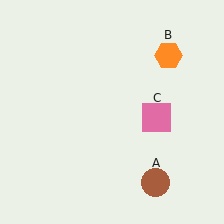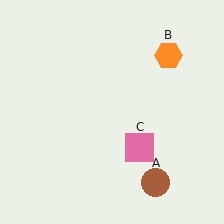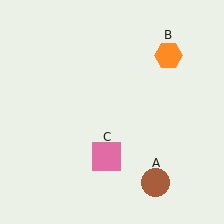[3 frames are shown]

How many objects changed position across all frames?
1 object changed position: pink square (object C).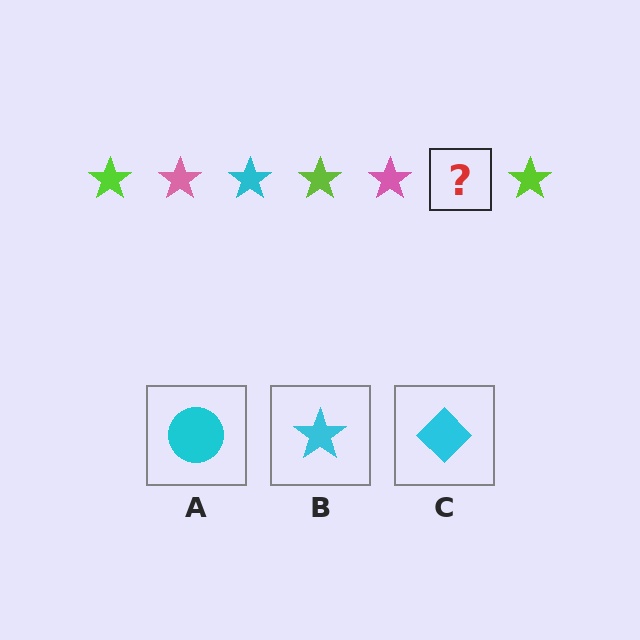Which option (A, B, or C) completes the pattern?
B.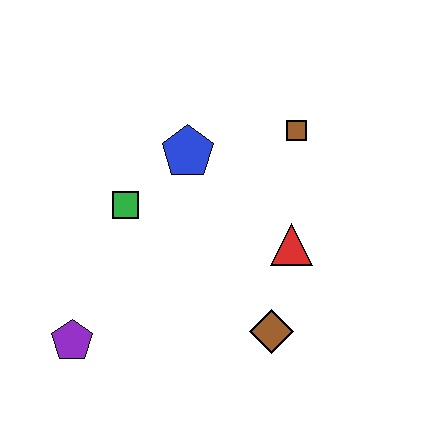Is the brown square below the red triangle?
No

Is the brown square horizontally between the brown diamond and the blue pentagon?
No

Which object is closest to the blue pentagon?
The green square is closest to the blue pentagon.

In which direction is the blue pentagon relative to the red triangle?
The blue pentagon is to the left of the red triangle.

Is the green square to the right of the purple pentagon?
Yes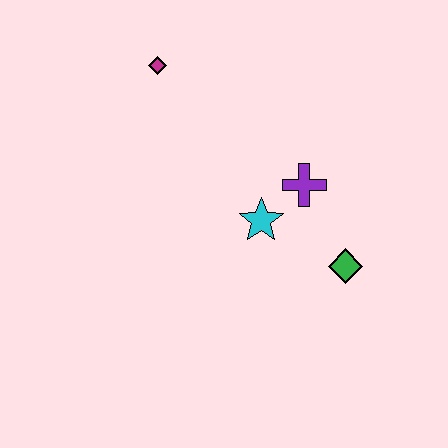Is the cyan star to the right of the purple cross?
No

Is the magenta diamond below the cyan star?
No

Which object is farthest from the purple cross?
The magenta diamond is farthest from the purple cross.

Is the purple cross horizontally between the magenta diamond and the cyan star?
No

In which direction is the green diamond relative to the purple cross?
The green diamond is below the purple cross.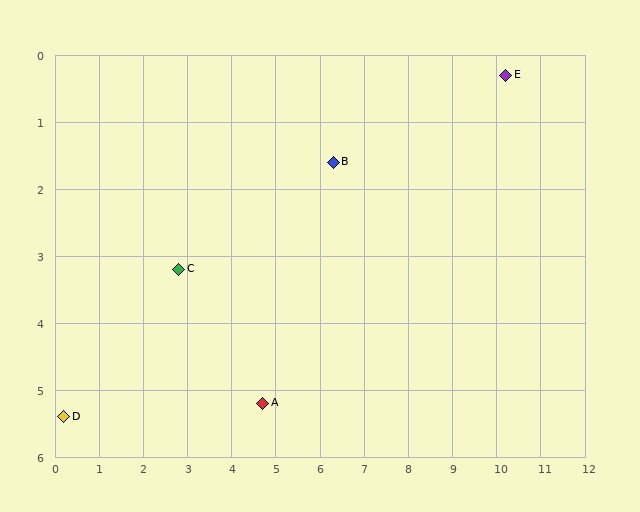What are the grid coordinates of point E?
Point E is at approximately (10.2, 0.3).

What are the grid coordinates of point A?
Point A is at approximately (4.7, 5.2).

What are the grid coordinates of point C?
Point C is at approximately (2.8, 3.2).